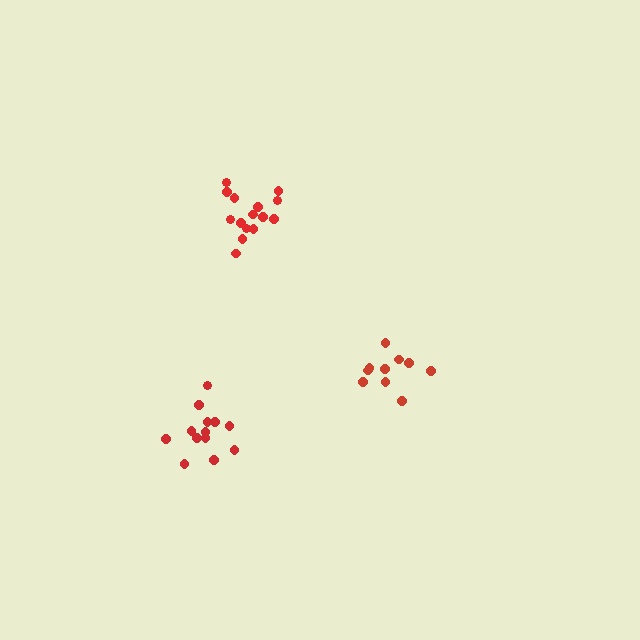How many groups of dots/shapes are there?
There are 3 groups.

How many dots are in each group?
Group 1: 13 dots, Group 2: 10 dots, Group 3: 15 dots (38 total).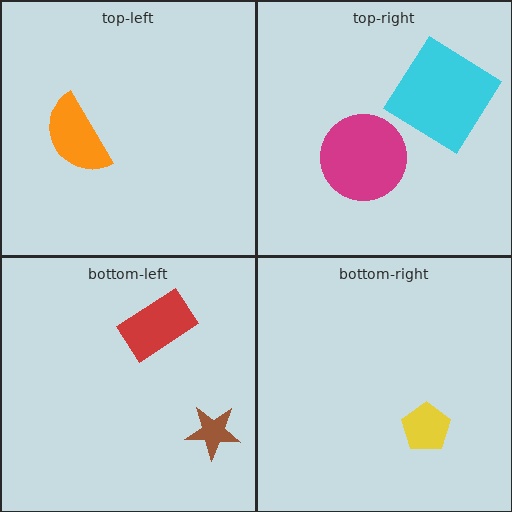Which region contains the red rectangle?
The bottom-left region.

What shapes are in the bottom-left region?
The brown star, the red rectangle.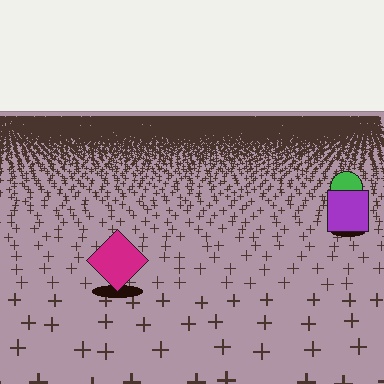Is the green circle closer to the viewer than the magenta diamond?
No. The magenta diamond is closer — you can tell from the texture gradient: the ground texture is coarser near it.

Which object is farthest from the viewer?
The green circle is farthest from the viewer. It appears smaller and the ground texture around it is denser.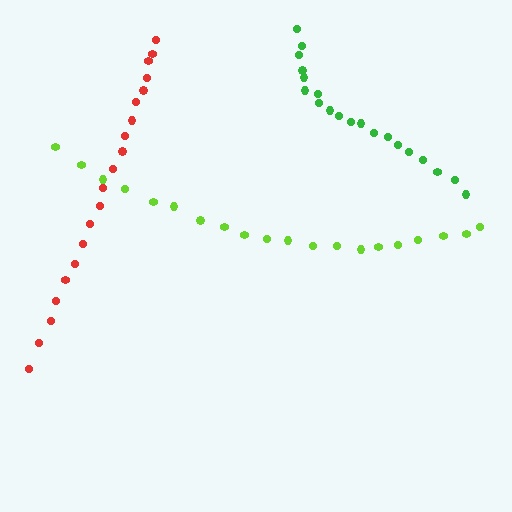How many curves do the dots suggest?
There are 3 distinct paths.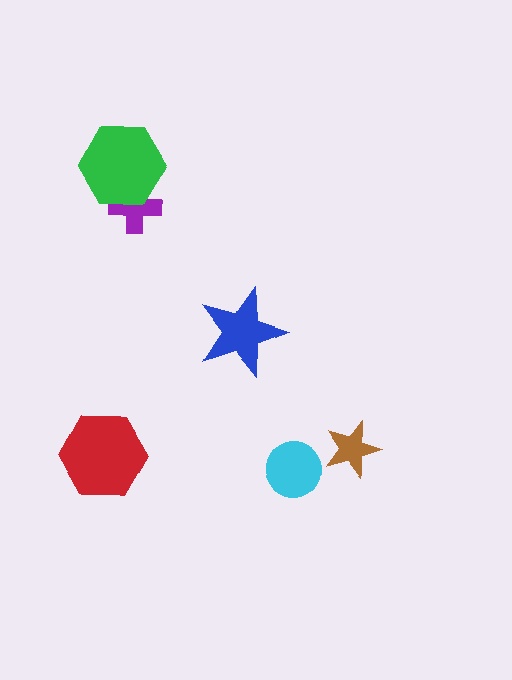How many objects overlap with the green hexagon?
1 object overlaps with the green hexagon.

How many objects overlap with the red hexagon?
0 objects overlap with the red hexagon.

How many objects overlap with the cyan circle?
0 objects overlap with the cyan circle.